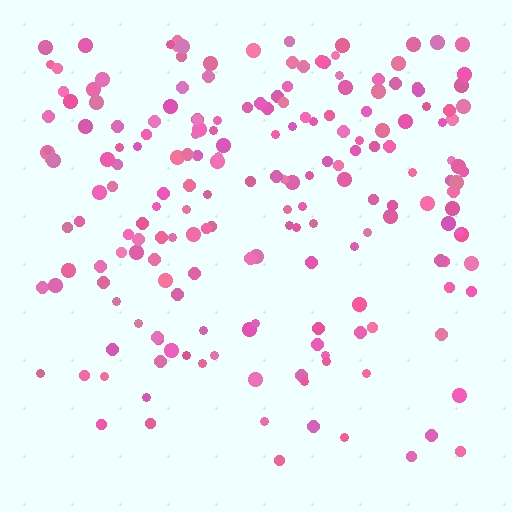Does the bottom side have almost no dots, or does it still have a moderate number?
Still a moderate number, just noticeably fewer than the top.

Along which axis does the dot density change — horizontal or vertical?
Vertical.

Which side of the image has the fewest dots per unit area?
The bottom.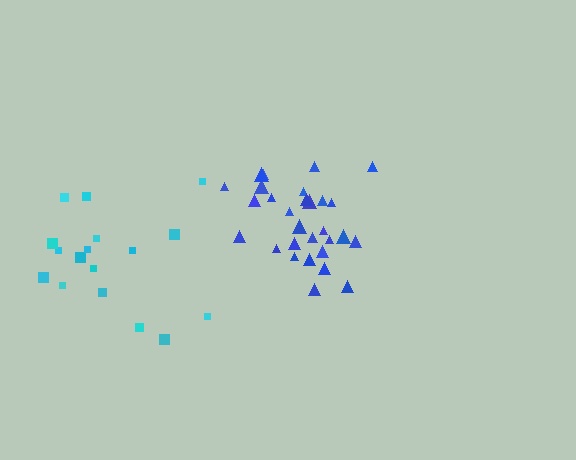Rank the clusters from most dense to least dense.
blue, cyan.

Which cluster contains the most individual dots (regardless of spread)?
Blue (29).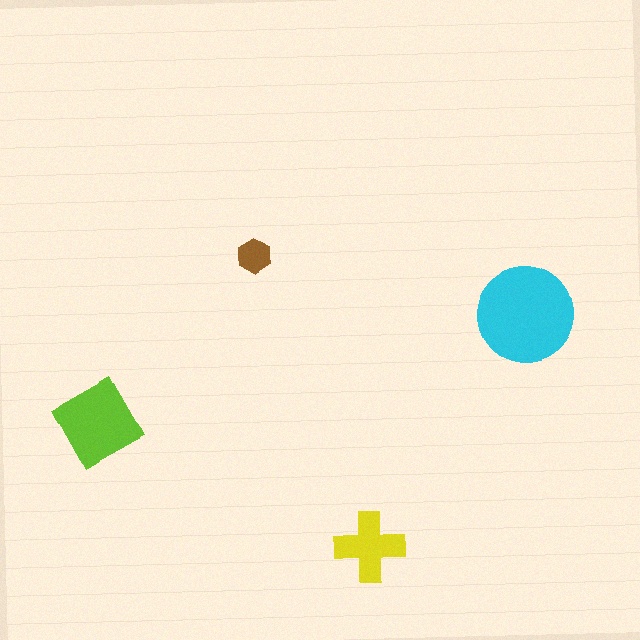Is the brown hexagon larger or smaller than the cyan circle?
Smaller.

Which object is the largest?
The cyan circle.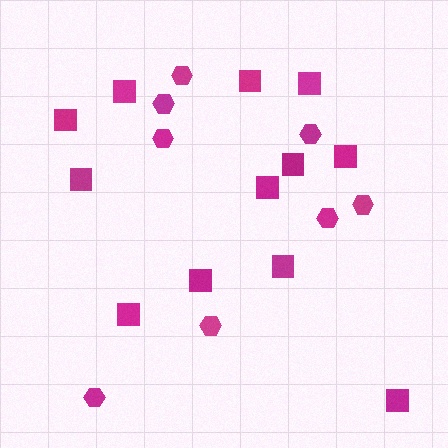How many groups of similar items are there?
There are 2 groups: one group of squares (12) and one group of hexagons (8).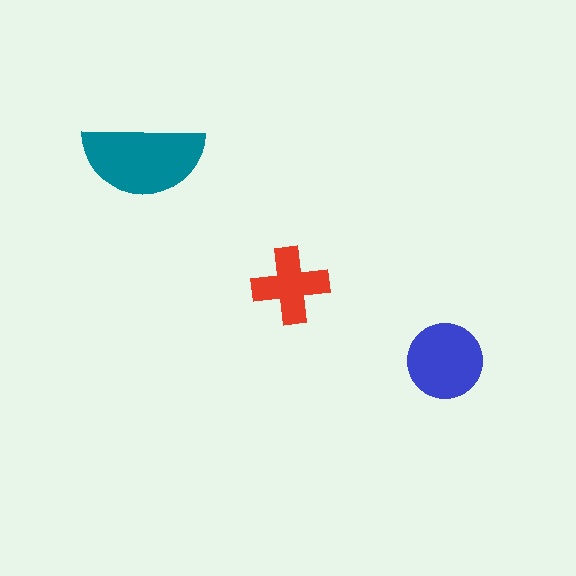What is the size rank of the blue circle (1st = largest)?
2nd.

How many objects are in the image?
There are 3 objects in the image.